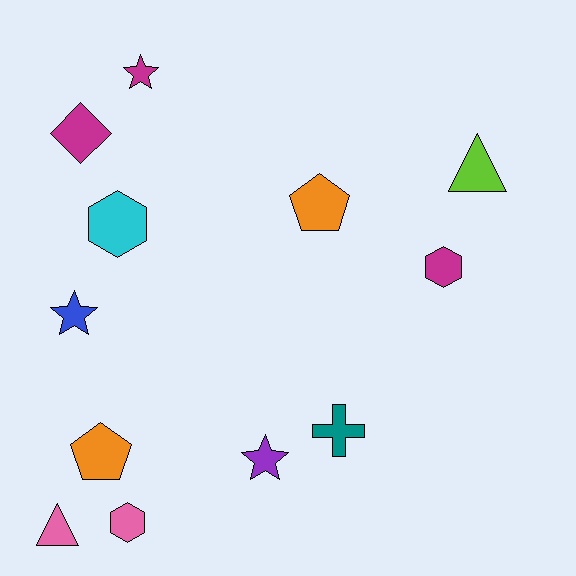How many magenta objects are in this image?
There are 3 magenta objects.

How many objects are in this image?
There are 12 objects.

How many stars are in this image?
There are 3 stars.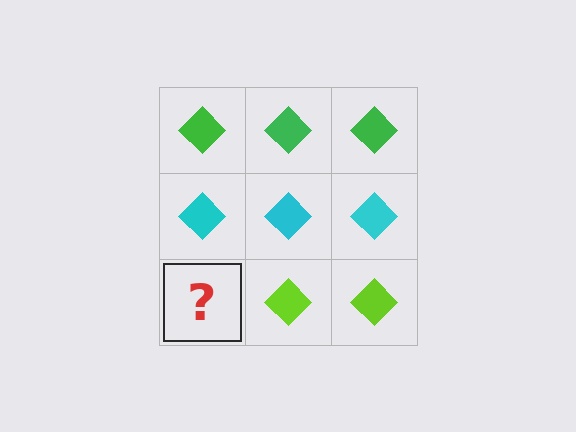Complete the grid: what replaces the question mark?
The question mark should be replaced with a lime diamond.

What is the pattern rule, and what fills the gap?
The rule is that each row has a consistent color. The gap should be filled with a lime diamond.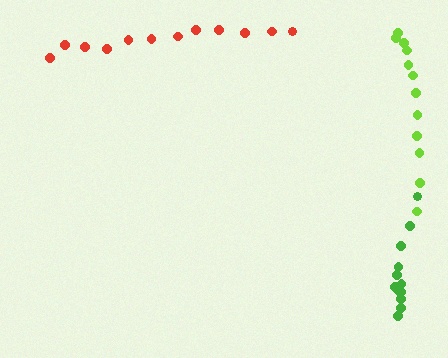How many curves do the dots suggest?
There are 3 distinct paths.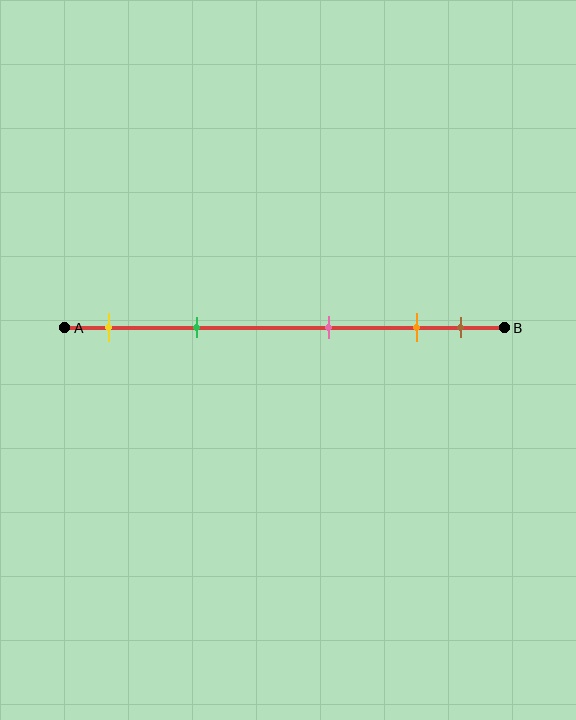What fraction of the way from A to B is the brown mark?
The brown mark is approximately 90% (0.9) of the way from A to B.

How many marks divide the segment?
There are 5 marks dividing the segment.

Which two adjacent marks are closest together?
The orange and brown marks are the closest adjacent pair.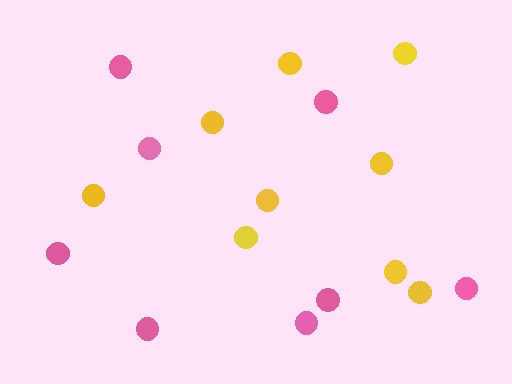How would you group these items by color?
There are 2 groups: one group of yellow circles (9) and one group of pink circles (8).